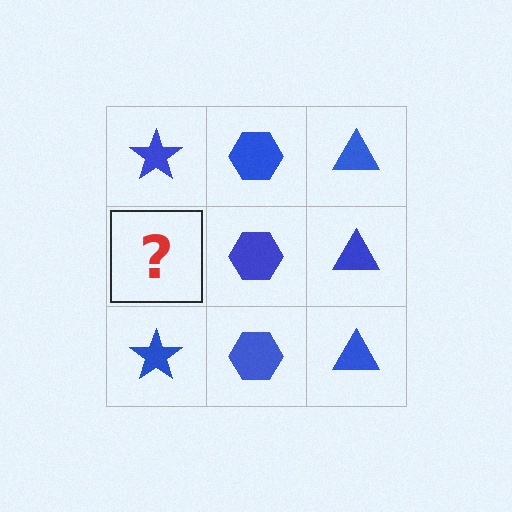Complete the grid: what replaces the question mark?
The question mark should be replaced with a blue star.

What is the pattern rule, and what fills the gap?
The rule is that each column has a consistent shape. The gap should be filled with a blue star.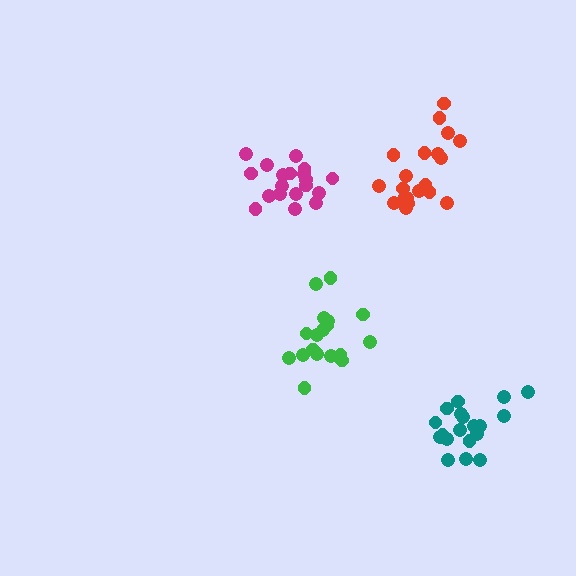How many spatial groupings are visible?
There are 4 spatial groupings.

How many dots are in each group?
Group 1: 18 dots, Group 2: 20 dots, Group 3: 20 dots, Group 4: 20 dots (78 total).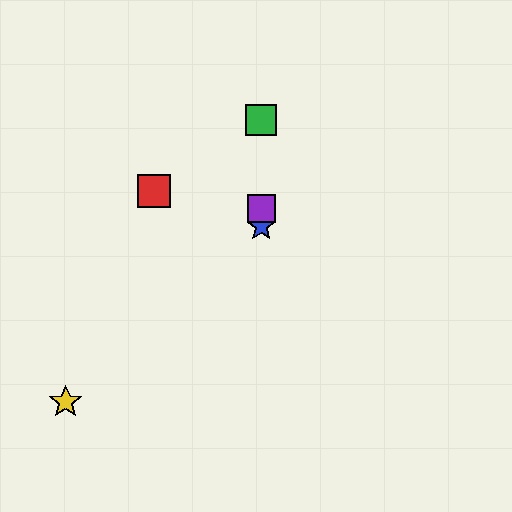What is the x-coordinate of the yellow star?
The yellow star is at x≈66.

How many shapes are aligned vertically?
3 shapes (the blue star, the green square, the purple square) are aligned vertically.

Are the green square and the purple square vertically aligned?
Yes, both are at x≈261.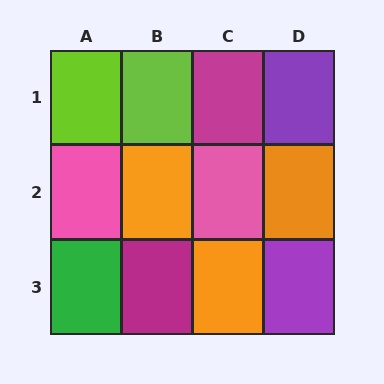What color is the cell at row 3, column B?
Magenta.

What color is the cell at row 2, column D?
Orange.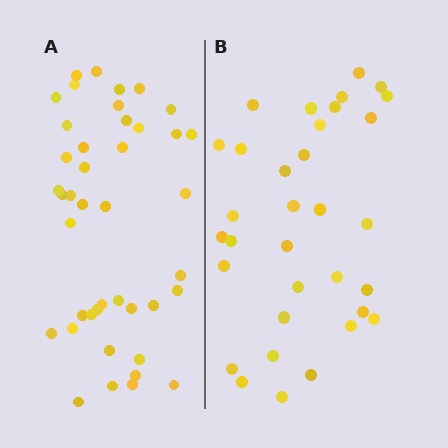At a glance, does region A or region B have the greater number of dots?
Region A (the left region) has more dots.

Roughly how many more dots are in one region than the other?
Region A has roughly 8 or so more dots than region B.